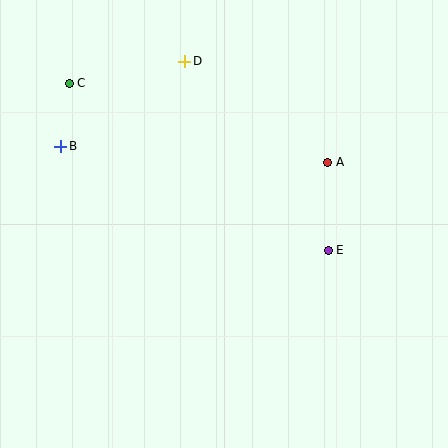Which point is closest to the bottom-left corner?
Point B is closest to the bottom-left corner.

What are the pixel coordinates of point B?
Point B is at (61, 146).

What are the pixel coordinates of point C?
Point C is at (69, 83).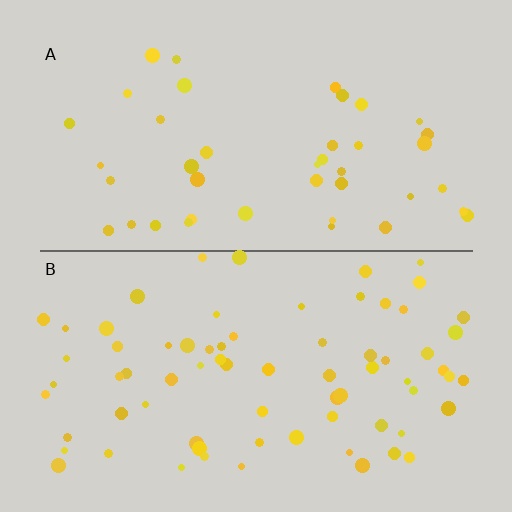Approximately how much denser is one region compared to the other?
Approximately 1.7× — region B over region A.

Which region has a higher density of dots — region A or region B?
B (the bottom).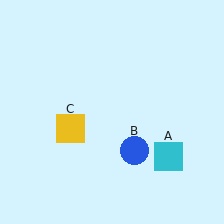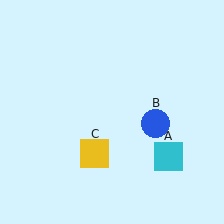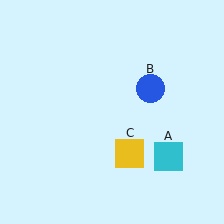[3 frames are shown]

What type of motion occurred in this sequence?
The blue circle (object B), yellow square (object C) rotated counterclockwise around the center of the scene.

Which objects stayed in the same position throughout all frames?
Cyan square (object A) remained stationary.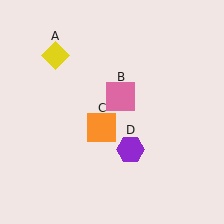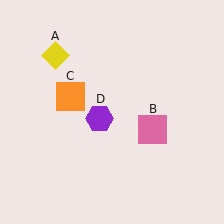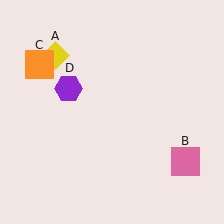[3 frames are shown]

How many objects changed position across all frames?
3 objects changed position: pink square (object B), orange square (object C), purple hexagon (object D).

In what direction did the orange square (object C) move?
The orange square (object C) moved up and to the left.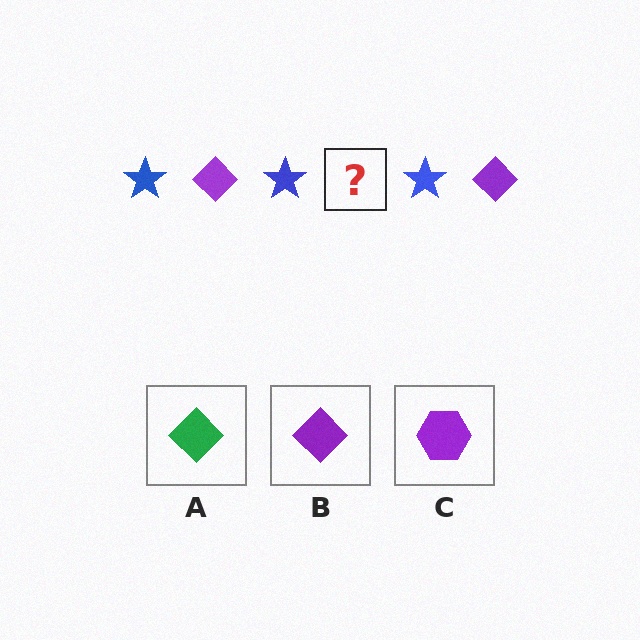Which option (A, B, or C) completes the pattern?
B.